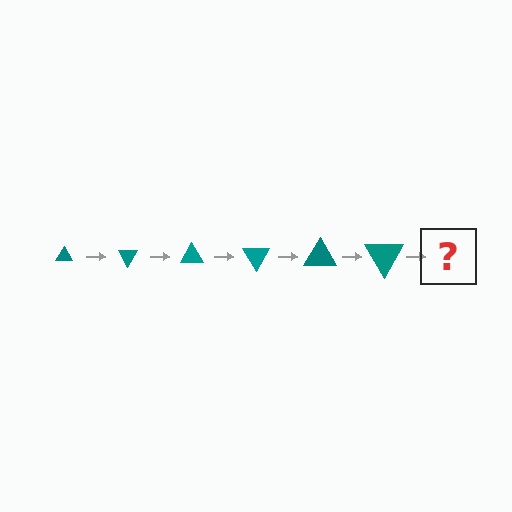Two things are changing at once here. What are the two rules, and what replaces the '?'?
The two rules are that the triangle grows larger each step and it rotates 60 degrees each step. The '?' should be a triangle, larger than the previous one and rotated 360 degrees from the start.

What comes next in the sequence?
The next element should be a triangle, larger than the previous one and rotated 360 degrees from the start.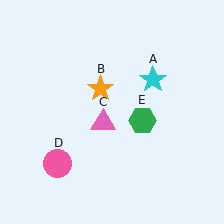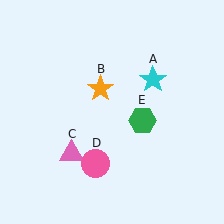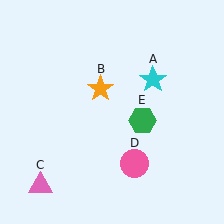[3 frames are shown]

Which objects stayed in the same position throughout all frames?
Cyan star (object A) and orange star (object B) and green hexagon (object E) remained stationary.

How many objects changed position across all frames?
2 objects changed position: pink triangle (object C), pink circle (object D).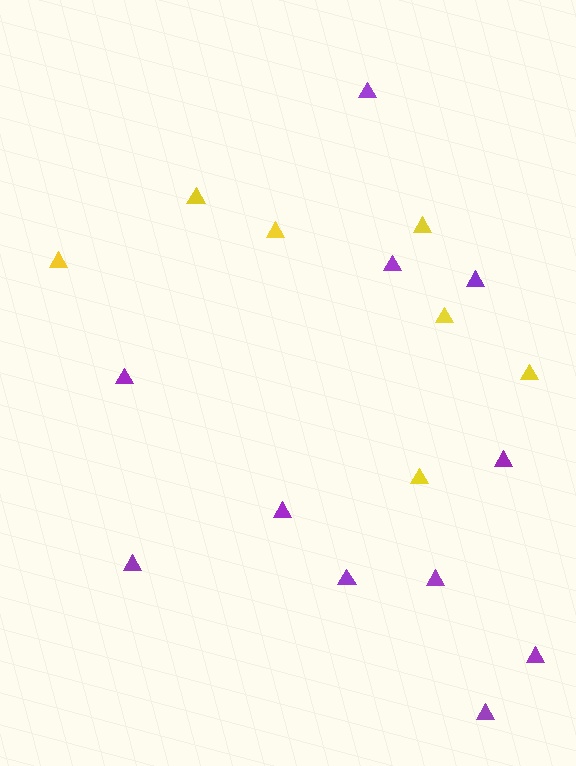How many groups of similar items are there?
There are 2 groups: one group of purple triangles (11) and one group of yellow triangles (7).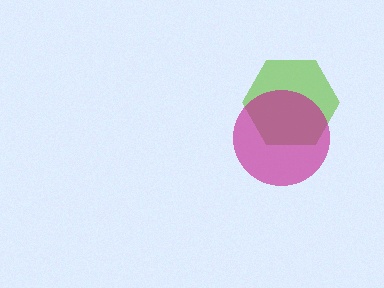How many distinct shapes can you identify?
There are 2 distinct shapes: a lime hexagon, a magenta circle.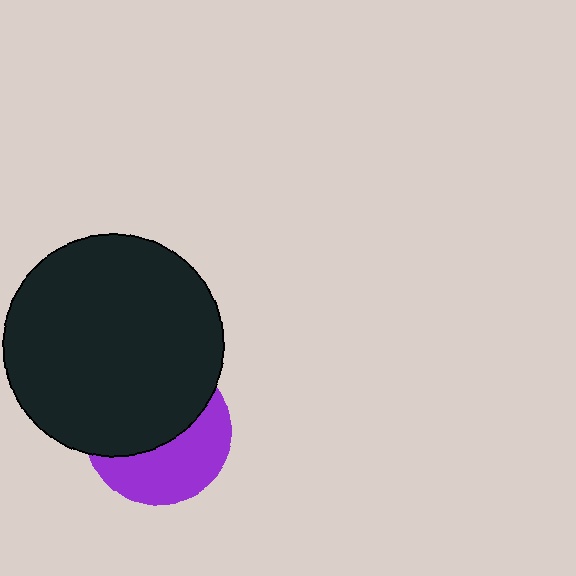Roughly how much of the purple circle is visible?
A small part of it is visible (roughly 45%).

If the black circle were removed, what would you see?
You would see the complete purple circle.